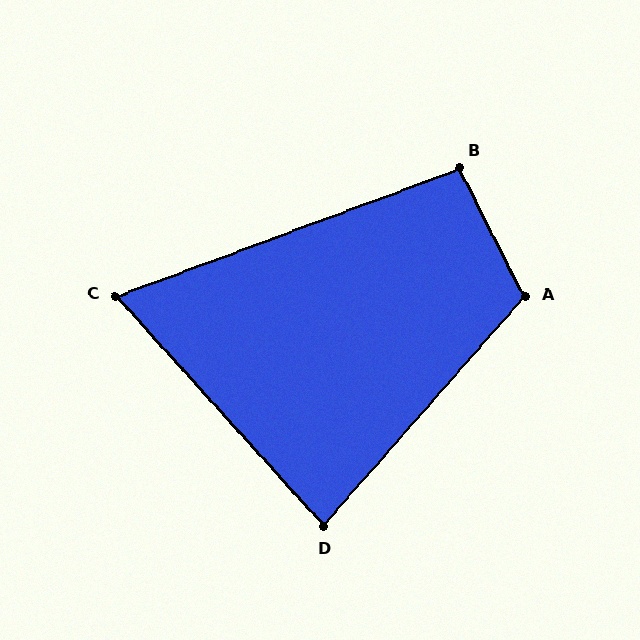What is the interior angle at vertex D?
Approximately 84 degrees (acute).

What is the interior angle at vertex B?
Approximately 96 degrees (obtuse).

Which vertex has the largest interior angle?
A, at approximately 112 degrees.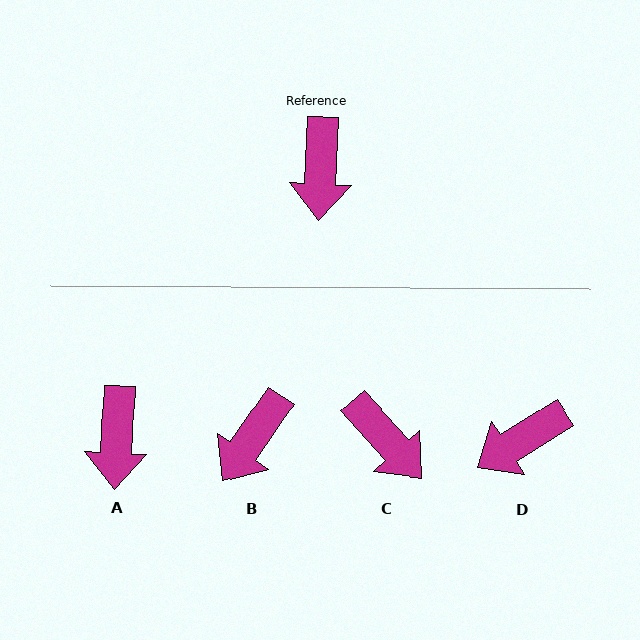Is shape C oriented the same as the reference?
No, it is off by about 45 degrees.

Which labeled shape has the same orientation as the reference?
A.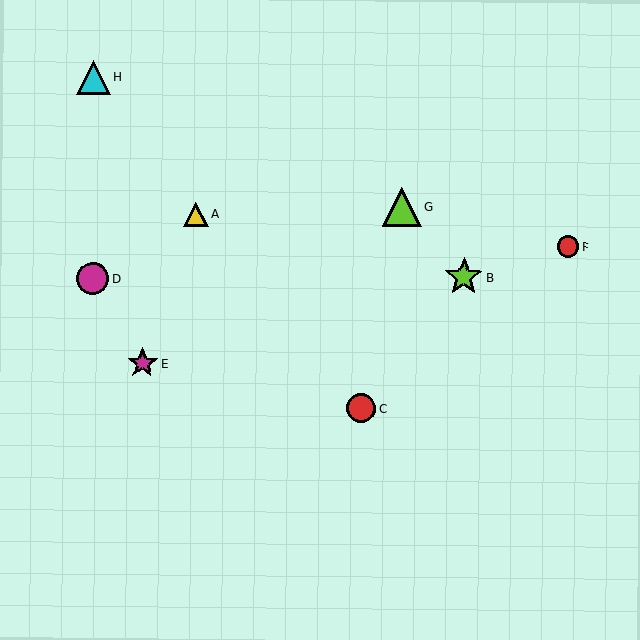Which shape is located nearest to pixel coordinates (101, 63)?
The cyan triangle (labeled H) at (94, 77) is nearest to that location.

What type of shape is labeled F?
Shape F is a red circle.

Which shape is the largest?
The lime triangle (labeled G) is the largest.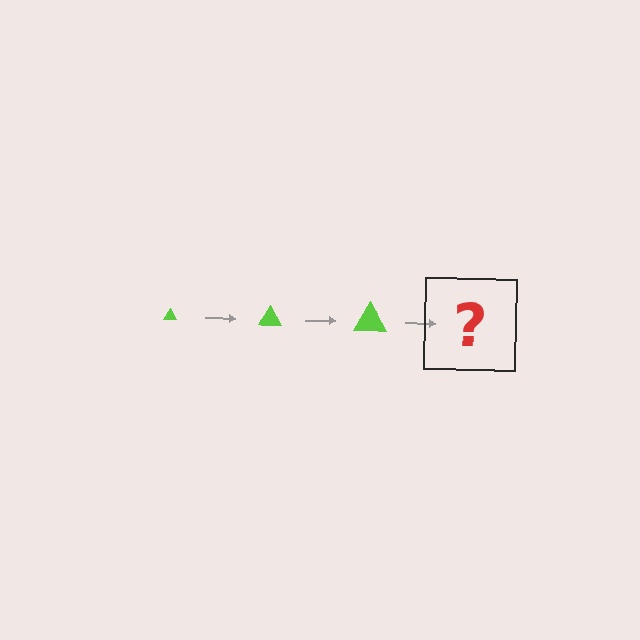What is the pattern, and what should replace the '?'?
The pattern is that the triangle gets progressively larger each step. The '?' should be a lime triangle, larger than the previous one.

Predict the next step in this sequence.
The next step is a lime triangle, larger than the previous one.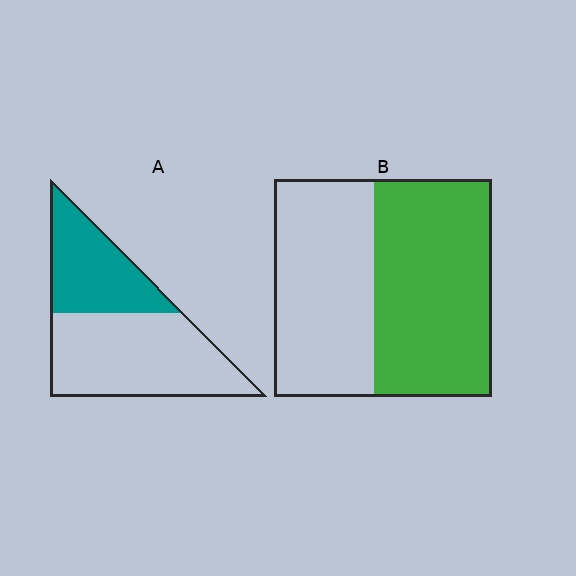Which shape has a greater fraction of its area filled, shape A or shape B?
Shape B.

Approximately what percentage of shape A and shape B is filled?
A is approximately 40% and B is approximately 55%.